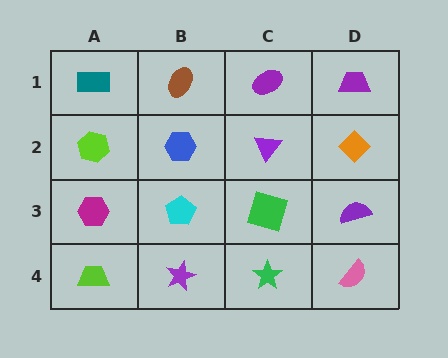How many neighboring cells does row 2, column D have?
3.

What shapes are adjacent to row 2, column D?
A purple trapezoid (row 1, column D), a purple semicircle (row 3, column D), a purple triangle (row 2, column C).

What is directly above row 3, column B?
A blue hexagon.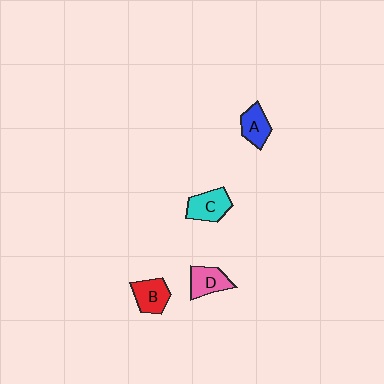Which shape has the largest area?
Shape C (cyan).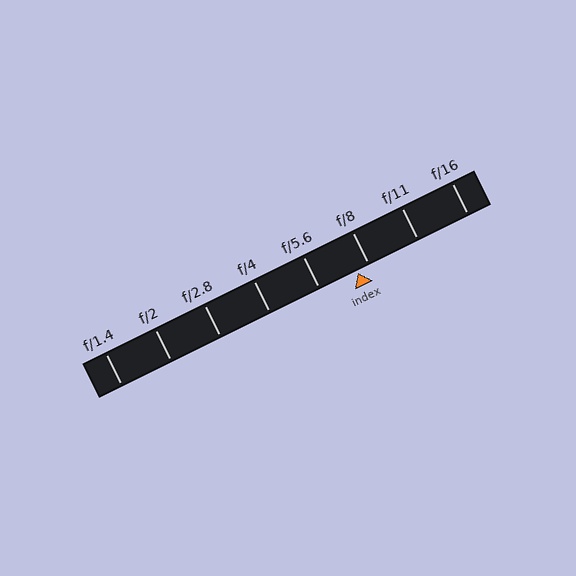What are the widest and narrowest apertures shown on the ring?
The widest aperture shown is f/1.4 and the narrowest is f/16.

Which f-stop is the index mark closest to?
The index mark is closest to f/8.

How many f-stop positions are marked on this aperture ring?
There are 8 f-stop positions marked.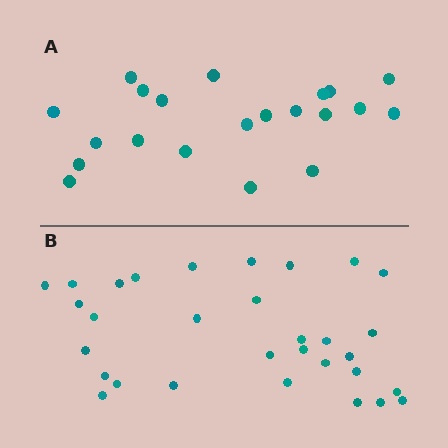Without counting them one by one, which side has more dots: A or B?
Region B (the bottom region) has more dots.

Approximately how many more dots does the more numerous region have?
Region B has roughly 10 or so more dots than region A.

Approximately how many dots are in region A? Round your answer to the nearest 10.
About 20 dots. (The exact count is 21, which rounds to 20.)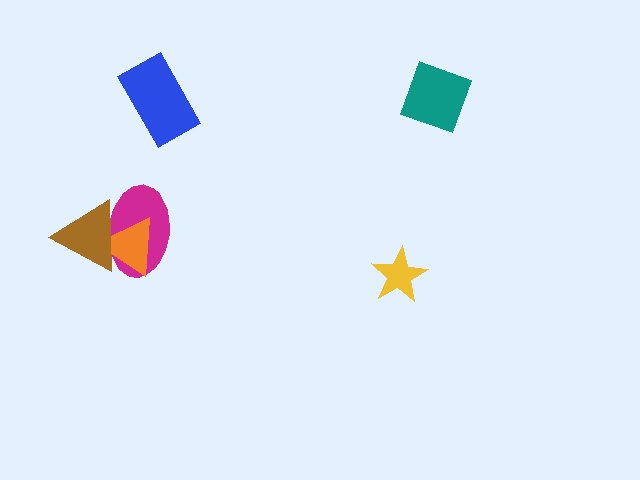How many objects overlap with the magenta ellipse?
2 objects overlap with the magenta ellipse.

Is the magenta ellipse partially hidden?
Yes, it is partially covered by another shape.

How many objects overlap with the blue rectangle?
0 objects overlap with the blue rectangle.